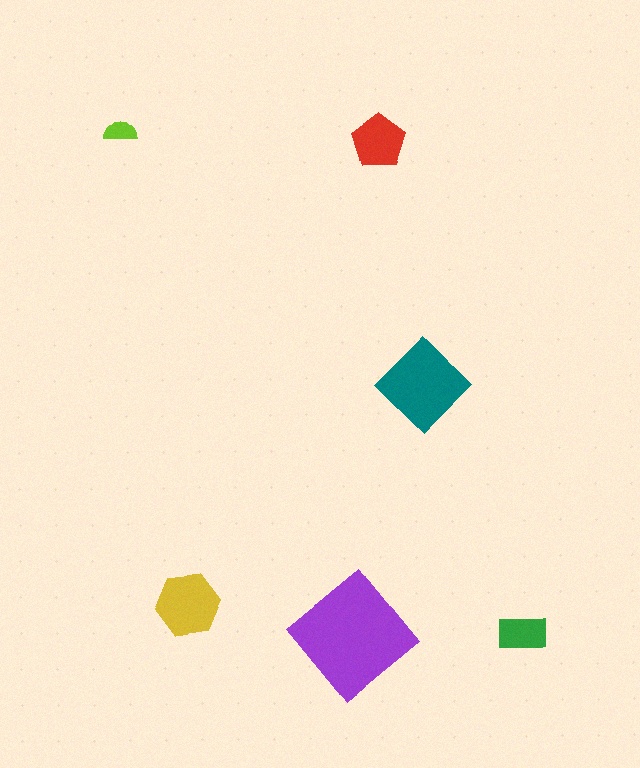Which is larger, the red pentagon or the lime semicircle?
The red pentagon.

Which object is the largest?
The purple diamond.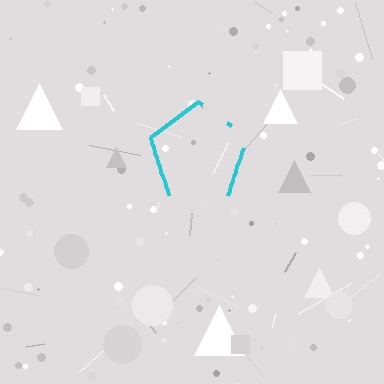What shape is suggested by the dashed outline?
The dashed outline suggests a pentagon.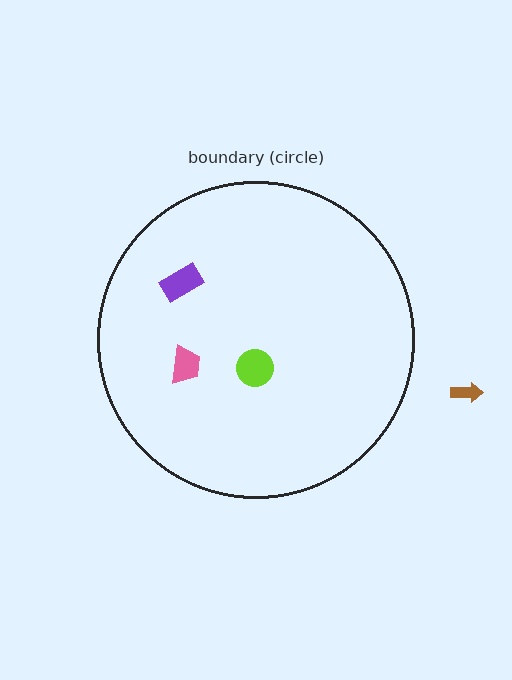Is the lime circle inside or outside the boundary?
Inside.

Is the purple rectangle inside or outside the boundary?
Inside.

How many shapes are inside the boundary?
3 inside, 1 outside.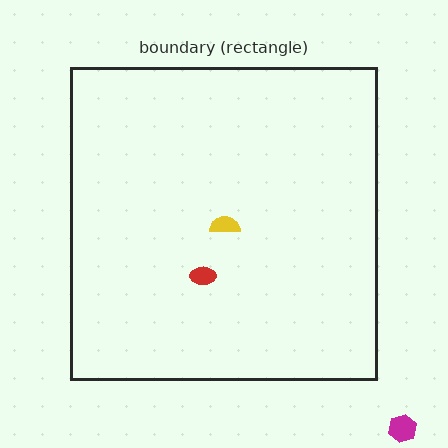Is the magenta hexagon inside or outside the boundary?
Outside.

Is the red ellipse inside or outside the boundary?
Inside.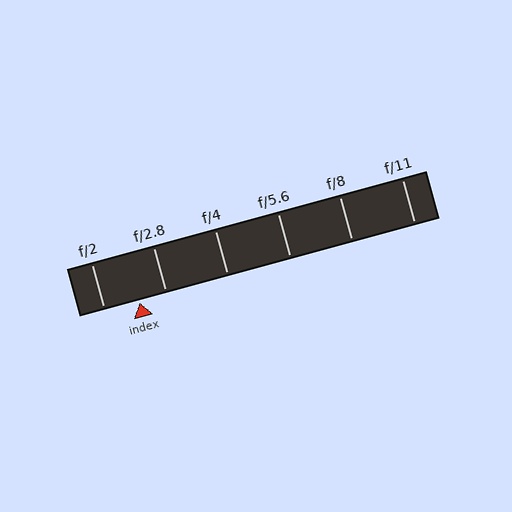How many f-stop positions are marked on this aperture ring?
There are 6 f-stop positions marked.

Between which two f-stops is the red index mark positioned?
The index mark is between f/2 and f/2.8.